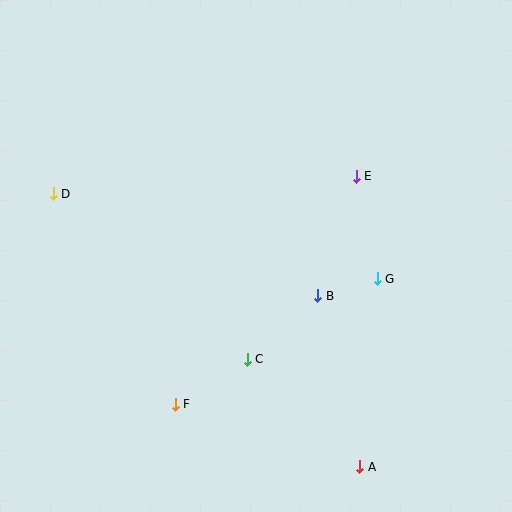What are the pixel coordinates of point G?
Point G is at (377, 279).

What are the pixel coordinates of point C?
Point C is at (247, 359).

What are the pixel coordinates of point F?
Point F is at (175, 404).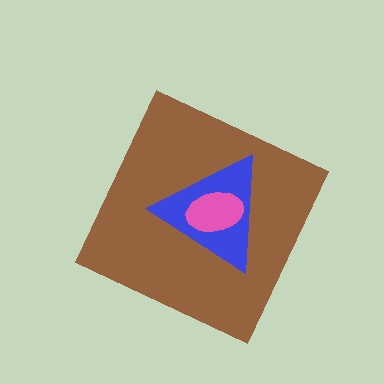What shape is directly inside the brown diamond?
The blue triangle.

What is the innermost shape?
The pink ellipse.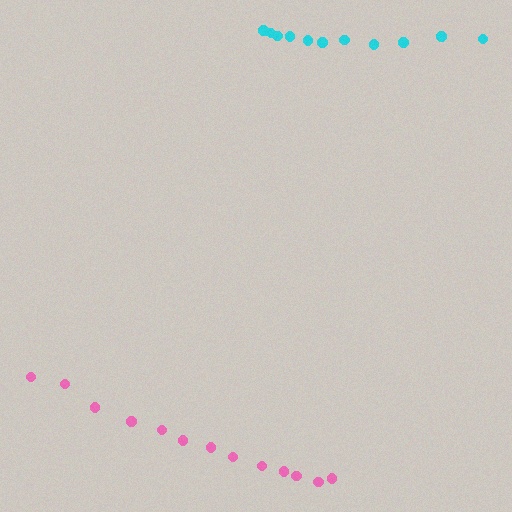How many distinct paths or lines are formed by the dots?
There are 2 distinct paths.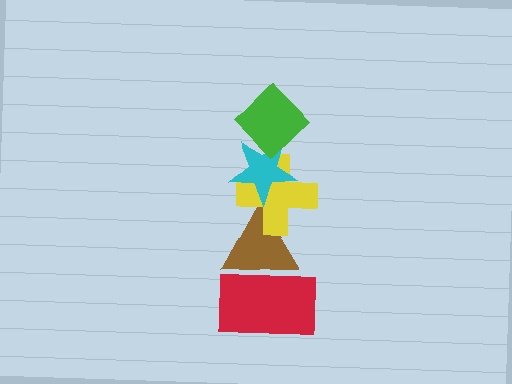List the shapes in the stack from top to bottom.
From top to bottom: the green diamond, the cyan star, the yellow cross, the brown triangle, the red rectangle.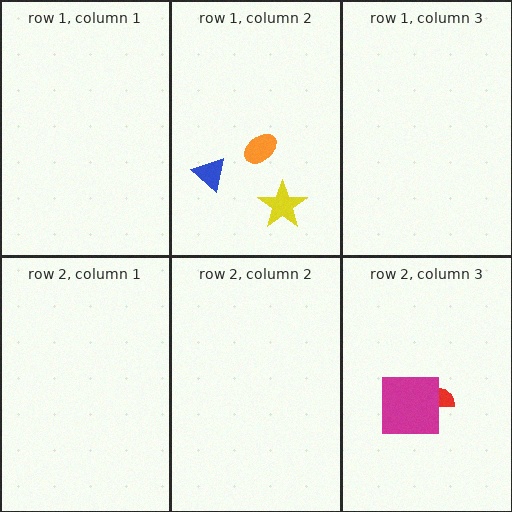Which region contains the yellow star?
The row 1, column 2 region.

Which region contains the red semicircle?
The row 2, column 3 region.